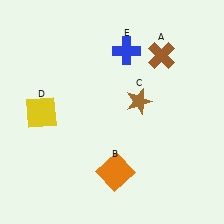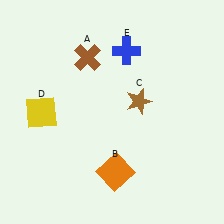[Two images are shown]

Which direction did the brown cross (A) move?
The brown cross (A) moved left.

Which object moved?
The brown cross (A) moved left.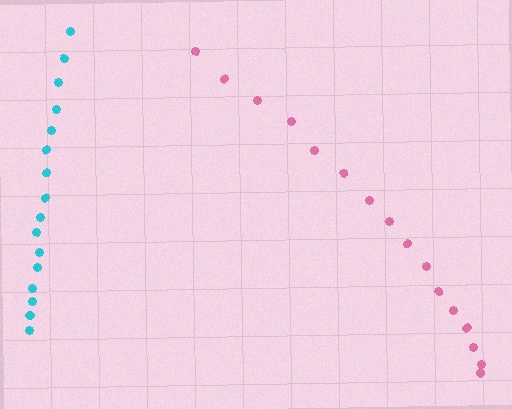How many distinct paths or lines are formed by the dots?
There are 2 distinct paths.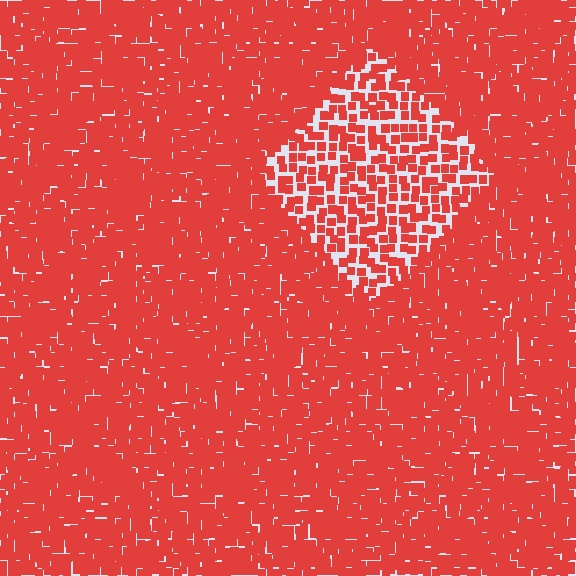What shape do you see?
I see a diamond.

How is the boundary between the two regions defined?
The boundary is defined by a change in element density (approximately 2.0x ratio). All elements are the same color, size, and shape.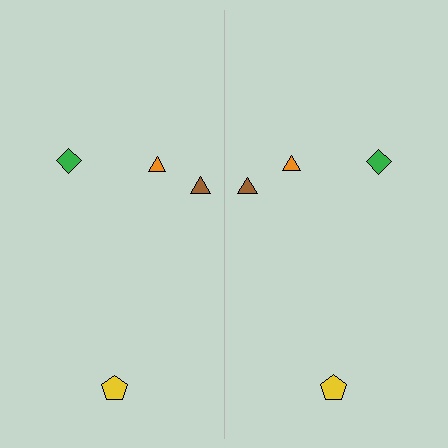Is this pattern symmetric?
Yes, this pattern has bilateral (reflection) symmetry.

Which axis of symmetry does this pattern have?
The pattern has a vertical axis of symmetry running through the center of the image.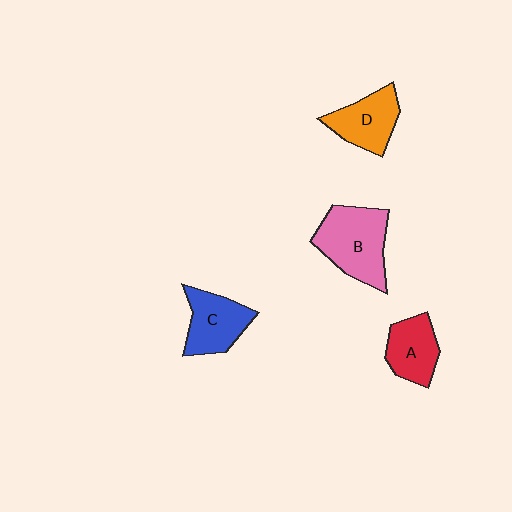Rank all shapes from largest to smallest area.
From largest to smallest: B (pink), C (blue), D (orange), A (red).